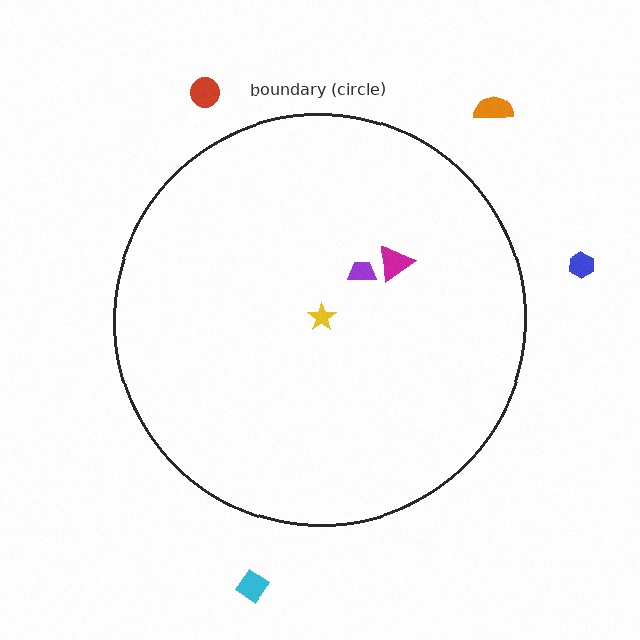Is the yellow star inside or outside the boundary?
Inside.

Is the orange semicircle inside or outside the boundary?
Outside.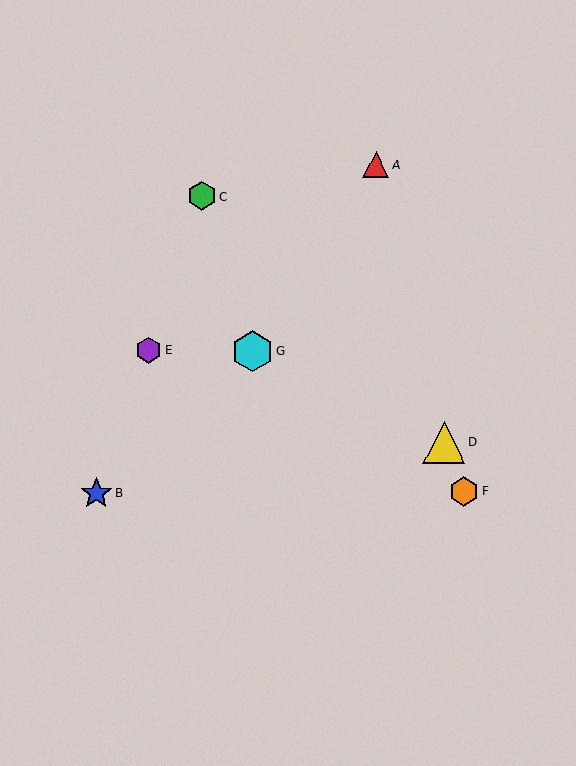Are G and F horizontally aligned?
No, G is at y≈351 and F is at y≈492.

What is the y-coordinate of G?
Object G is at y≈351.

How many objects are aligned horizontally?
2 objects (E, G) are aligned horizontally.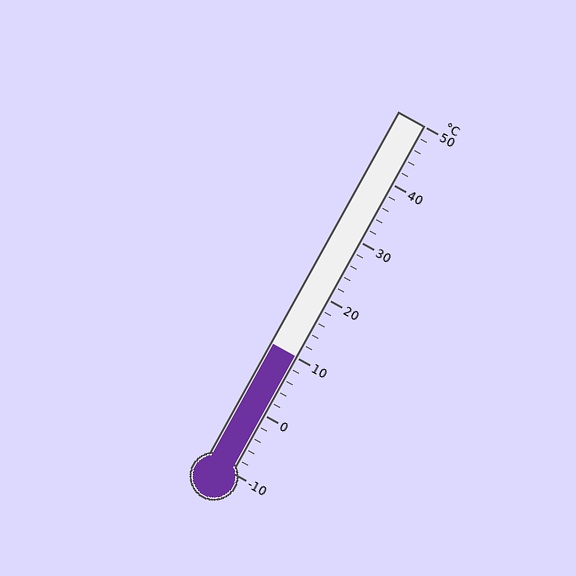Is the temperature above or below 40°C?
The temperature is below 40°C.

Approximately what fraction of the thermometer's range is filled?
The thermometer is filled to approximately 35% of its range.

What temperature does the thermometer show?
The thermometer shows approximately 10°C.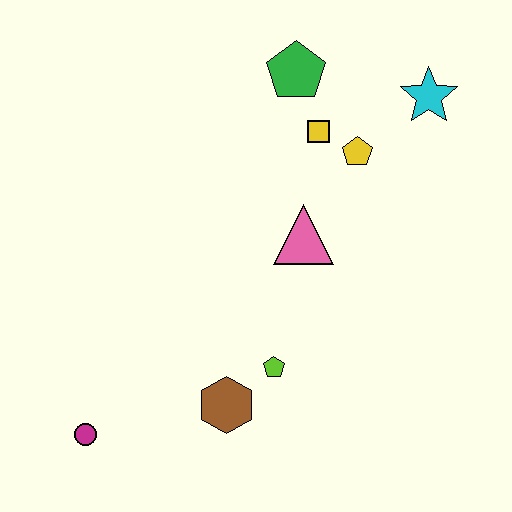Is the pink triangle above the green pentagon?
No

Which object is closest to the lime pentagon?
The brown hexagon is closest to the lime pentagon.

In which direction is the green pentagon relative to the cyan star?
The green pentagon is to the left of the cyan star.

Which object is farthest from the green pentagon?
The magenta circle is farthest from the green pentagon.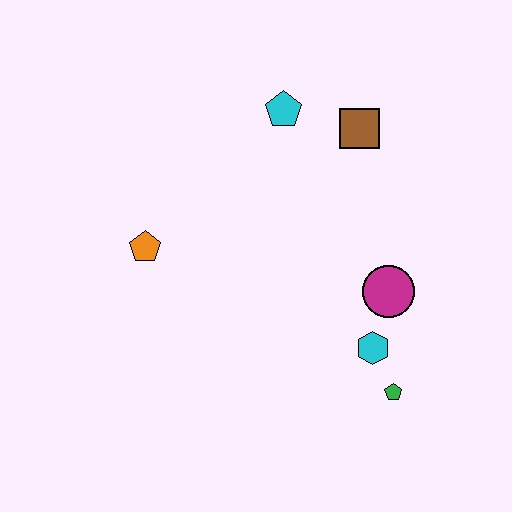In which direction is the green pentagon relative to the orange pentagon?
The green pentagon is to the right of the orange pentagon.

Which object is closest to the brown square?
The cyan pentagon is closest to the brown square.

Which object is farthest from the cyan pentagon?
The green pentagon is farthest from the cyan pentagon.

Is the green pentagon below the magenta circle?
Yes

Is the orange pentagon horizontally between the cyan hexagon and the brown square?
No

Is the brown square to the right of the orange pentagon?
Yes